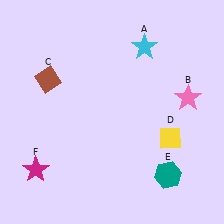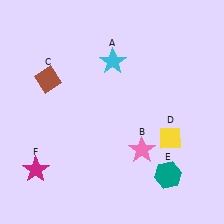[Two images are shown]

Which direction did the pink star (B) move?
The pink star (B) moved down.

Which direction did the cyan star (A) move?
The cyan star (A) moved left.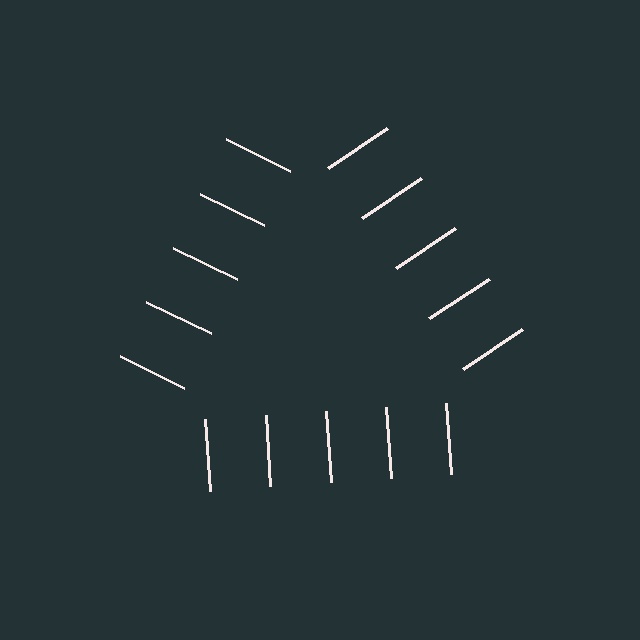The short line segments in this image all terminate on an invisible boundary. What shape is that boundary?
An illusory triangle — the line segments terminate on its edges but no continuous stroke is drawn.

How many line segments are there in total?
15 — 5 along each of the 3 edges.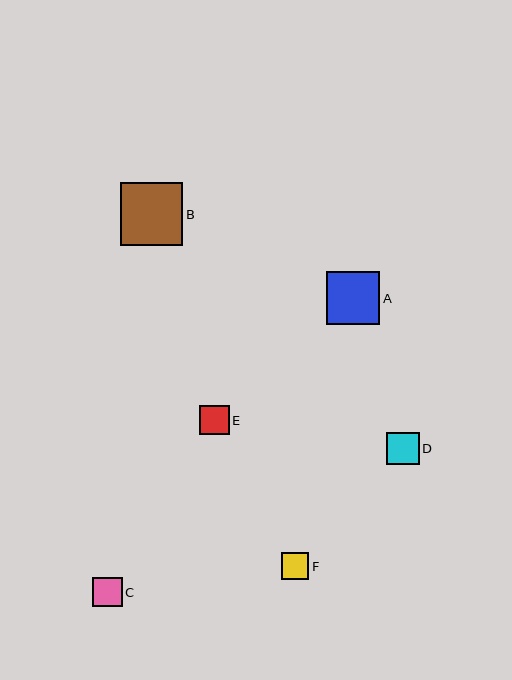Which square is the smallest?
Square F is the smallest with a size of approximately 27 pixels.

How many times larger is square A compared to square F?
Square A is approximately 2.0 times the size of square F.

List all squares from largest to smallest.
From largest to smallest: B, A, D, E, C, F.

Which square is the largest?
Square B is the largest with a size of approximately 62 pixels.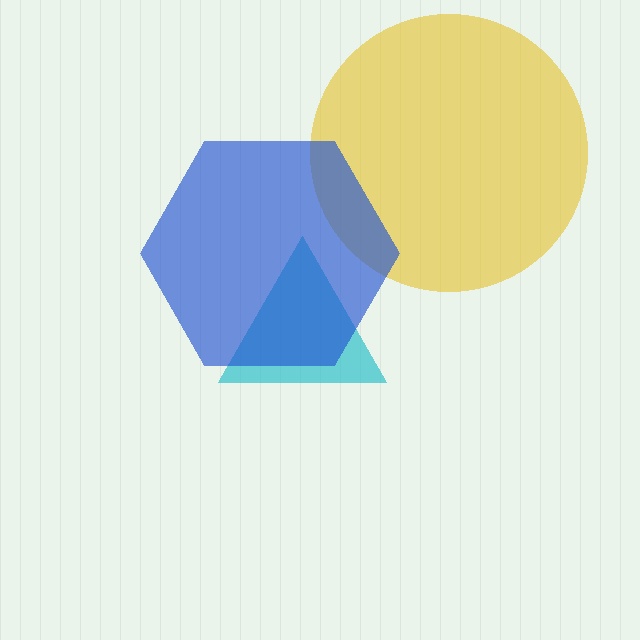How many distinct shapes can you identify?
There are 3 distinct shapes: a cyan triangle, a yellow circle, a blue hexagon.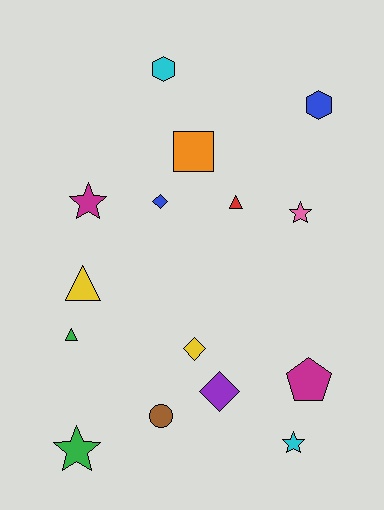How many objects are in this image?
There are 15 objects.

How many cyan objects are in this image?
There are 2 cyan objects.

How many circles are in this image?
There is 1 circle.